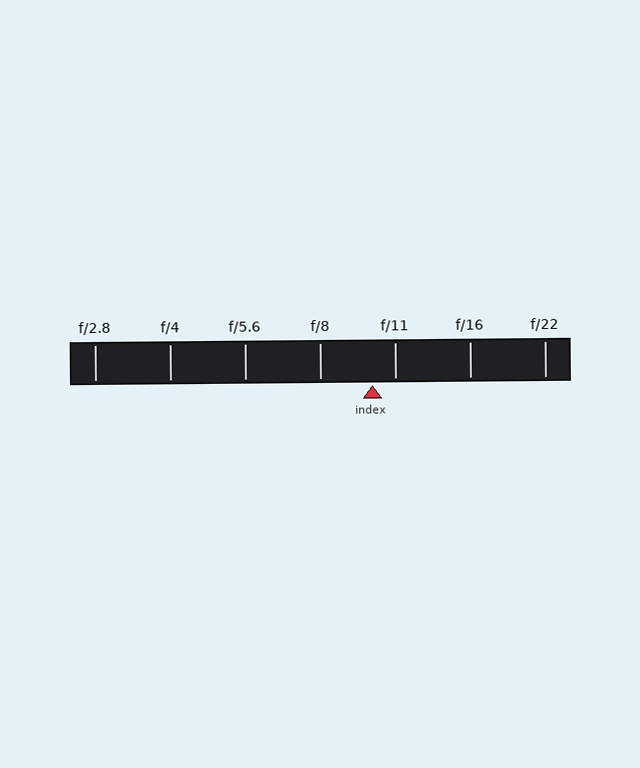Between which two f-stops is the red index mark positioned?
The index mark is between f/8 and f/11.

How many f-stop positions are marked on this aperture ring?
There are 7 f-stop positions marked.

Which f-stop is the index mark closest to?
The index mark is closest to f/11.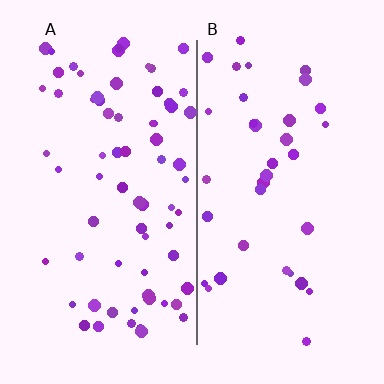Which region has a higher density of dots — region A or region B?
A (the left).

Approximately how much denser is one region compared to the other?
Approximately 1.9× — region A over region B.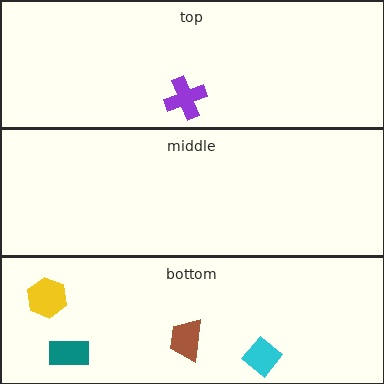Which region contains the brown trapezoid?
The bottom region.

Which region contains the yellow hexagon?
The bottom region.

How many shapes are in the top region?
1.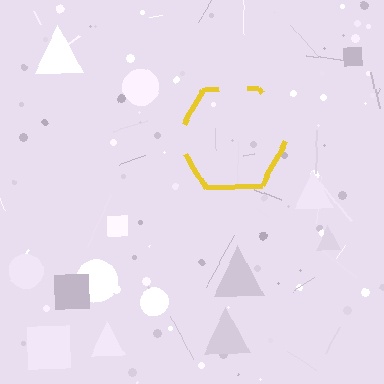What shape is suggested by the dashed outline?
The dashed outline suggests a hexagon.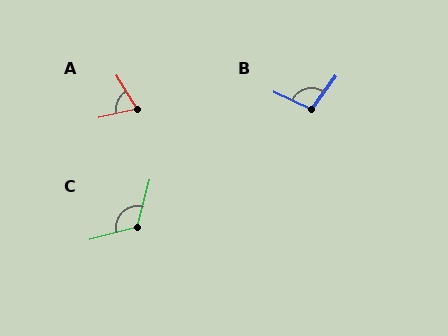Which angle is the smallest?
A, at approximately 71 degrees.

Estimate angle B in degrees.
Approximately 101 degrees.